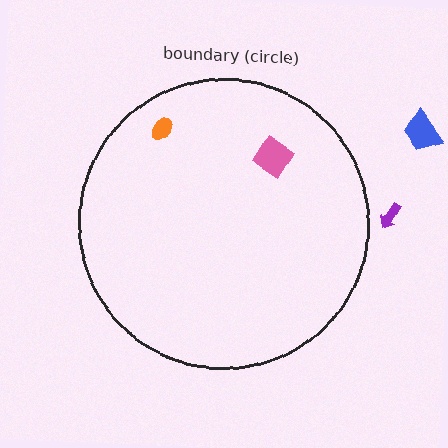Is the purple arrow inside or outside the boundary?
Outside.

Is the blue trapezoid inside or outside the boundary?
Outside.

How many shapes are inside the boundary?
2 inside, 2 outside.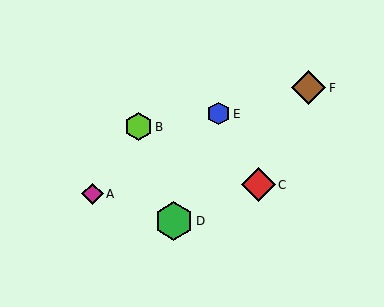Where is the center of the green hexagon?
The center of the green hexagon is at (174, 221).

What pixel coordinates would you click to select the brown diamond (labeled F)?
Click at (309, 88) to select the brown diamond F.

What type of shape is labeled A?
Shape A is a magenta diamond.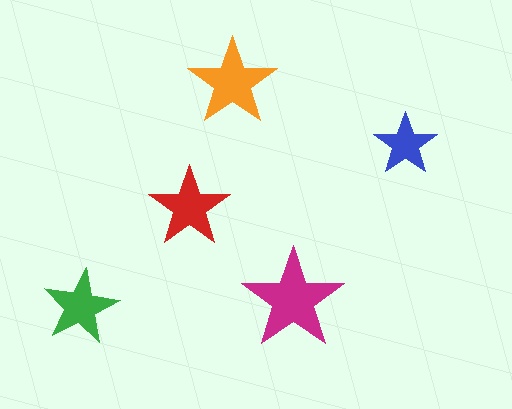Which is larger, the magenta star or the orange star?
The magenta one.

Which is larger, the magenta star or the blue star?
The magenta one.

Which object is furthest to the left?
The green star is leftmost.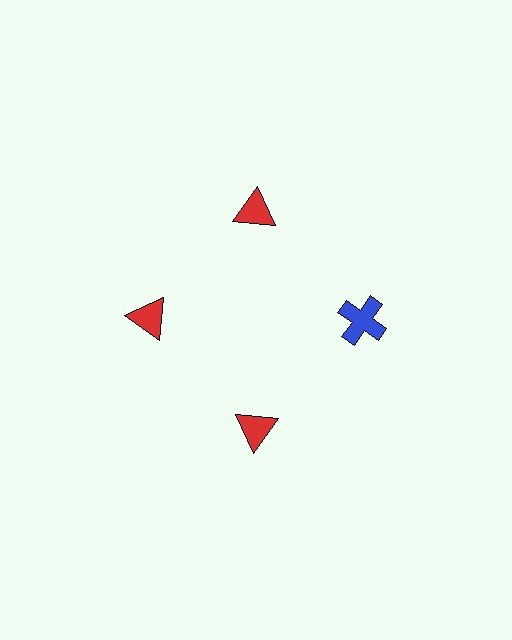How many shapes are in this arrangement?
There are 4 shapes arranged in a ring pattern.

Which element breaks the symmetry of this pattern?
The blue cross at roughly the 3 o'clock position breaks the symmetry. All other shapes are red triangles.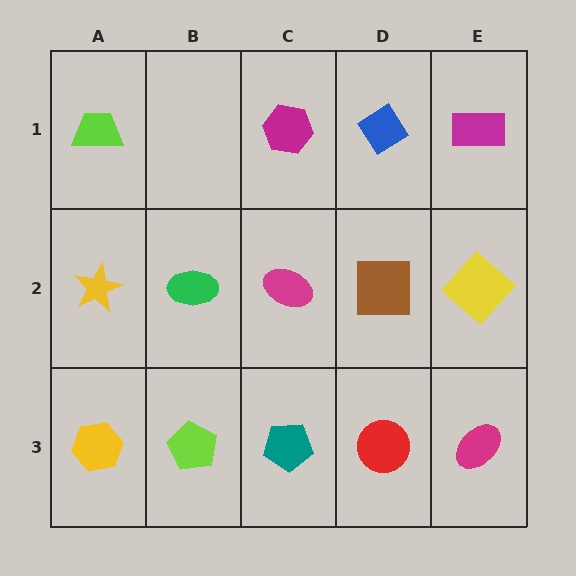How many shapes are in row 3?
5 shapes.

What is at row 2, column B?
A green ellipse.